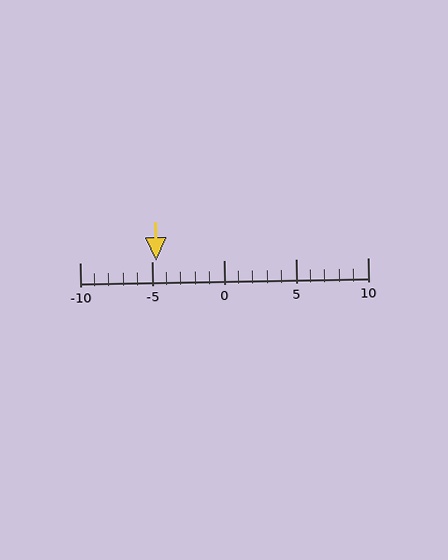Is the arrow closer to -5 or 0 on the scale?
The arrow is closer to -5.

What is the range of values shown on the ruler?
The ruler shows values from -10 to 10.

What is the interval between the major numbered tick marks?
The major tick marks are spaced 5 units apart.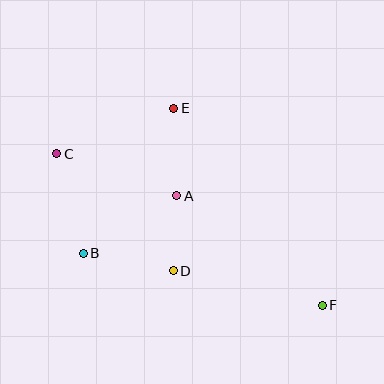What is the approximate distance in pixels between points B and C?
The distance between B and C is approximately 103 pixels.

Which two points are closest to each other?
Points A and D are closest to each other.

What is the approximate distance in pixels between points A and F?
The distance between A and F is approximately 182 pixels.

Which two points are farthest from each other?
Points C and F are farthest from each other.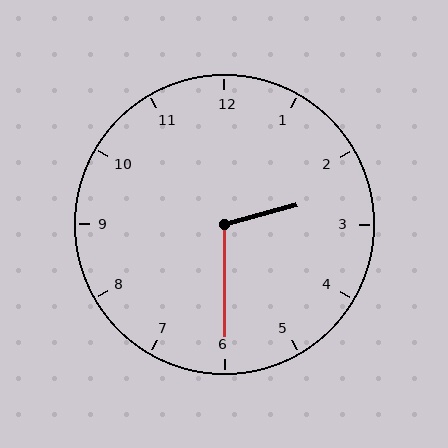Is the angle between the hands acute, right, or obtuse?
It is obtuse.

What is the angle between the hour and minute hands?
Approximately 105 degrees.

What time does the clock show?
2:30.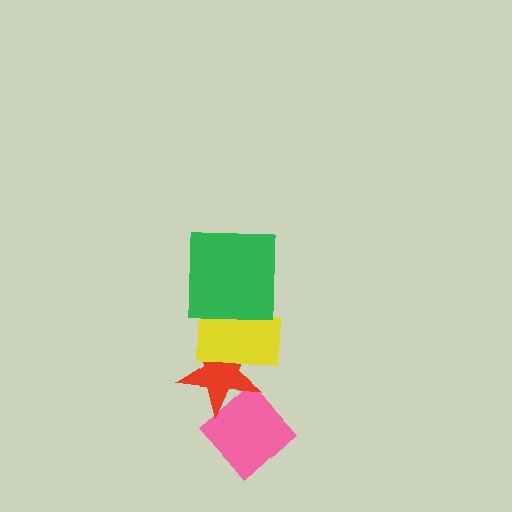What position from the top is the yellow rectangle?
The yellow rectangle is 2nd from the top.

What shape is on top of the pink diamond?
The red star is on top of the pink diamond.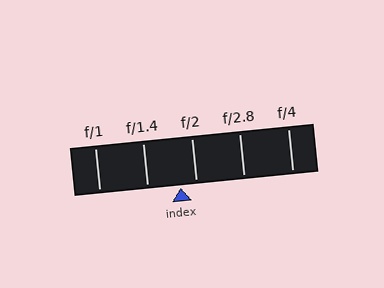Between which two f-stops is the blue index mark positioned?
The index mark is between f/1.4 and f/2.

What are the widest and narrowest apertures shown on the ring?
The widest aperture shown is f/1 and the narrowest is f/4.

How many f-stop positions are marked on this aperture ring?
There are 5 f-stop positions marked.